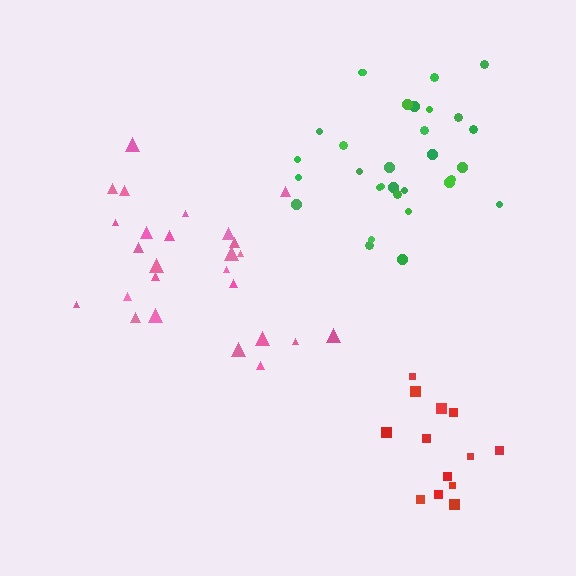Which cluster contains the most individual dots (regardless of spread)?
Green (31).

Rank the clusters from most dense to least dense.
red, green, pink.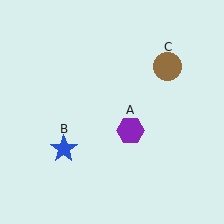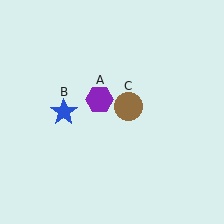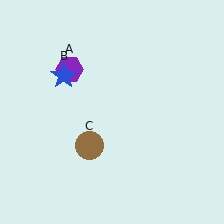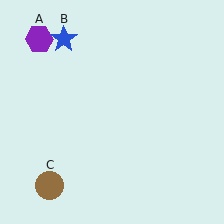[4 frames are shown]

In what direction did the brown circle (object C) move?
The brown circle (object C) moved down and to the left.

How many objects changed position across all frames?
3 objects changed position: purple hexagon (object A), blue star (object B), brown circle (object C).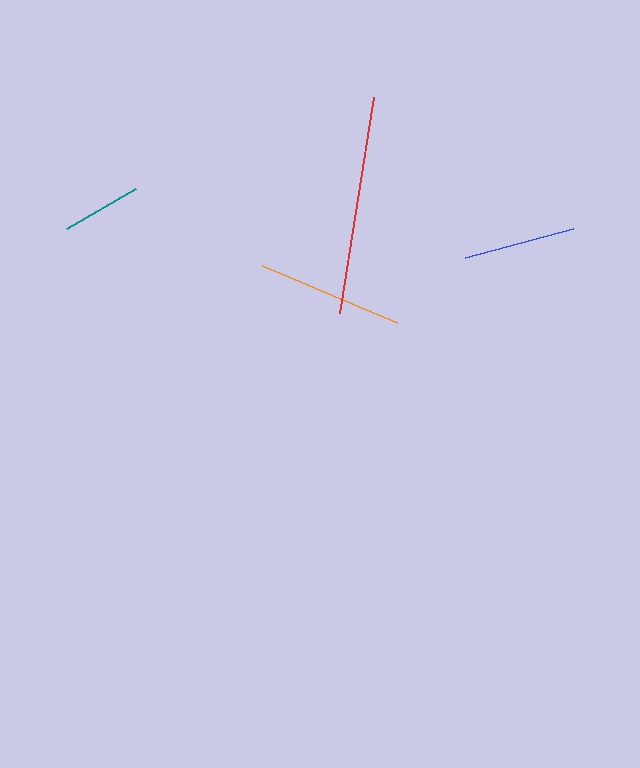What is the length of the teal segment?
The teal segment is approximately 80 pixels long.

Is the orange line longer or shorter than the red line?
The red line is longer than the orange line.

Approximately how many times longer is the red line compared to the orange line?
The red line is approximately 1.5 times the length of the orange line.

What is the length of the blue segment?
The blue segment is approximately 111 pixels long.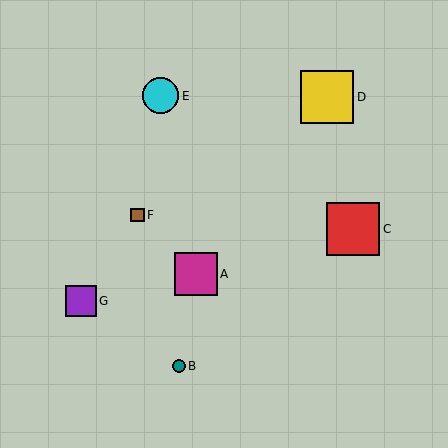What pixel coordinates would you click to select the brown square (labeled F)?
Click at (137, 215) to select the brown square F.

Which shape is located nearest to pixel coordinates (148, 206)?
The brown square (labeled F) at (137, 215) is nearest to that location.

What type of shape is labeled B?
Shape B is a teal circle.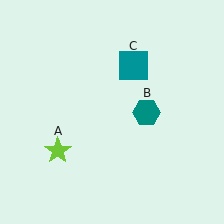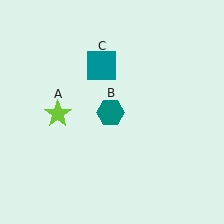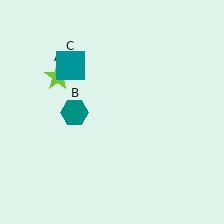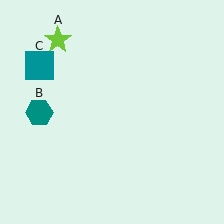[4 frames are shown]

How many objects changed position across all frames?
3 objects changed position: lime star (object A), teal hexagon (object B), teal square (object C).